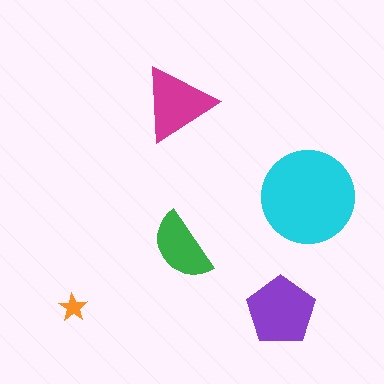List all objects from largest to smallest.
The cyan circle, the purple pentagon, the magenta triangle, the green semicircle, the orange star.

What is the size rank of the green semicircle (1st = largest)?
4th.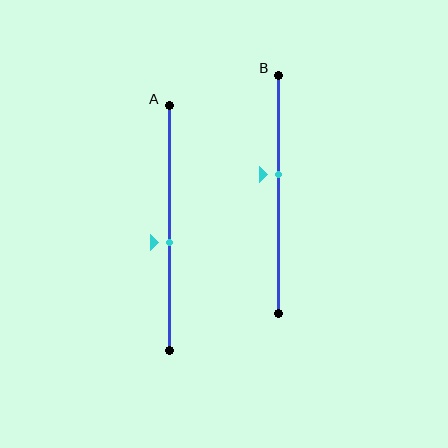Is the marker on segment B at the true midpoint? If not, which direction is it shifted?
No, the marker on segment B is shifted upward by about 8% of the segment length.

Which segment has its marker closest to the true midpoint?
Segment A has its marker closest to the true midpoint.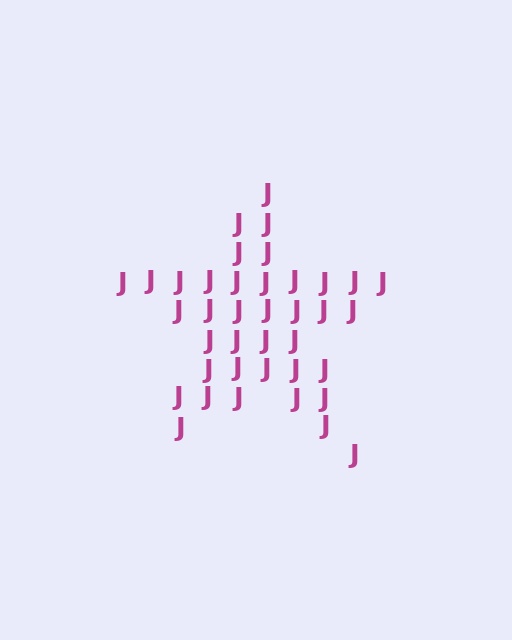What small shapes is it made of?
It is made of small letter J's.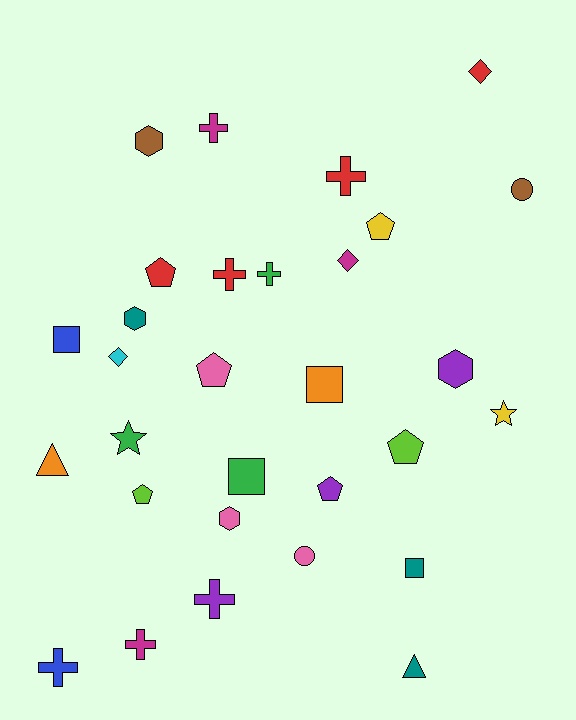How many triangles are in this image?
There are 2 triangles.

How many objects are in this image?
There are 30 objects.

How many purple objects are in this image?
There are 3 purple objects.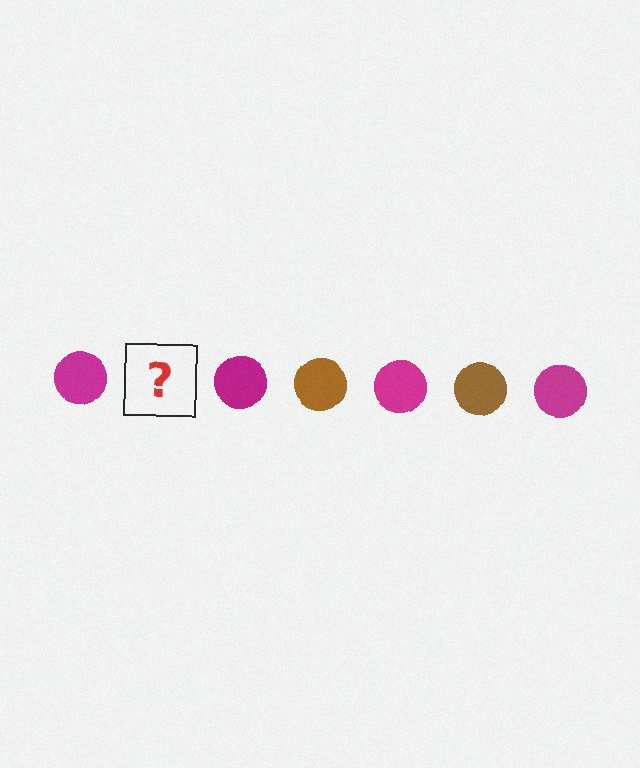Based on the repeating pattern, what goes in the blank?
The blank should be a brown circle.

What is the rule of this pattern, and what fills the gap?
The rule is that the pattern cycles through magenta, brown circles. The gap should be filled with a brown circle.